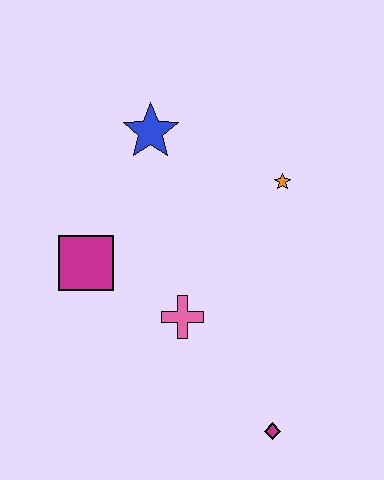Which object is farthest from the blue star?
The magenta diamond is farthest from the blue star.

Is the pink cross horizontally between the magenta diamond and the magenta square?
Yes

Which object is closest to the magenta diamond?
The pink cross is closest to the magenta diamond.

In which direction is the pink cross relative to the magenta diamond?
The pink cross is above the magenta diamond.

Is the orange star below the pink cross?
No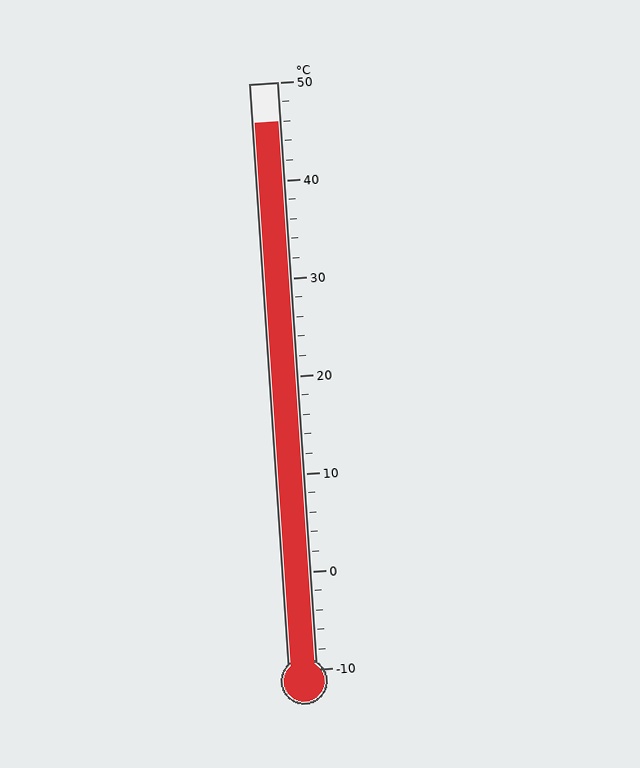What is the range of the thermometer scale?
The thermometer scale ranges from -10°C to 50°C.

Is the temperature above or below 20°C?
The temperature is above 20°C.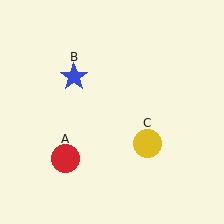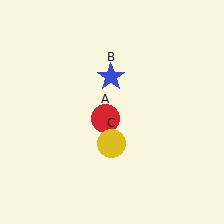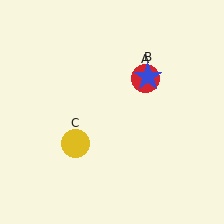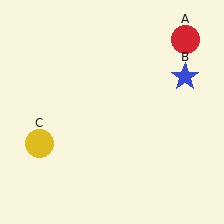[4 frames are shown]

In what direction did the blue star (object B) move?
The blue star (object B) moved right.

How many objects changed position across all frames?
3 objects changed position: red circle (object A), blue star (object B), yellow circle (object C).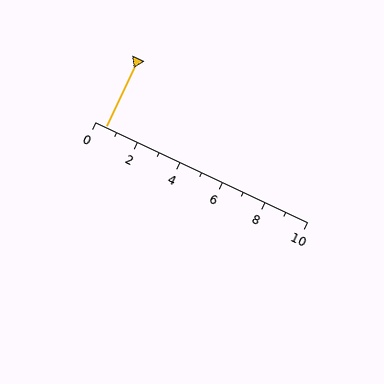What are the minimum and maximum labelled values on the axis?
The axis runs from 0 to 10.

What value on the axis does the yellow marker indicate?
The marker indicates approximately 0.5.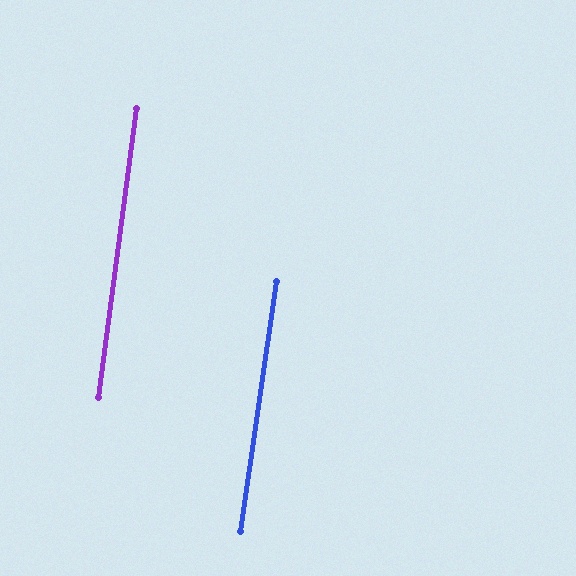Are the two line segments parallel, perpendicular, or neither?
Parallel — their directions differ by only 0.8°.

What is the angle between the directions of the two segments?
Approximately 1 degree.